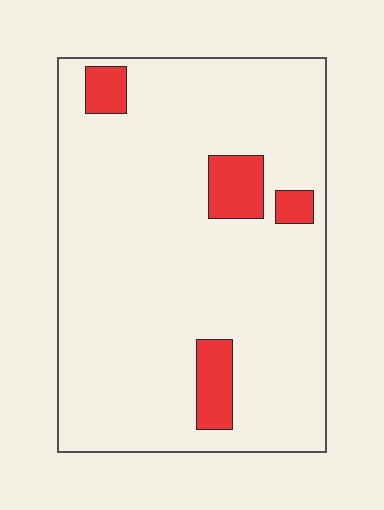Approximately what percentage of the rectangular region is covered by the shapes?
Approximately 10%.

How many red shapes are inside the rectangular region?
4.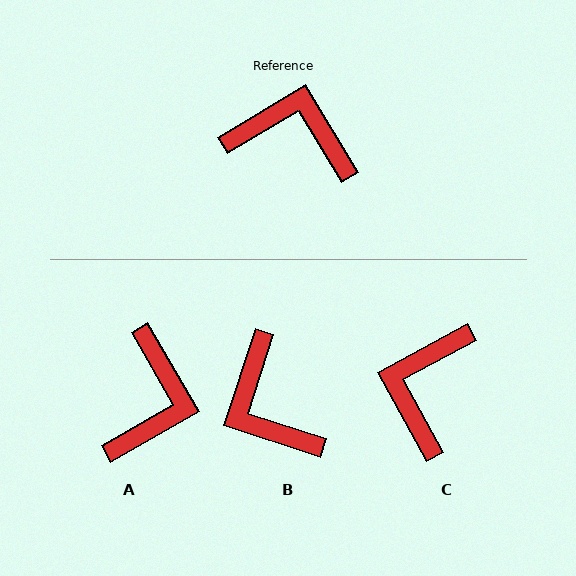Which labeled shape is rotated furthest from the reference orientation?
B, about 131 degrees away.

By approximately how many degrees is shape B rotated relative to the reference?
Approximately 131 degrees counter-clockwise.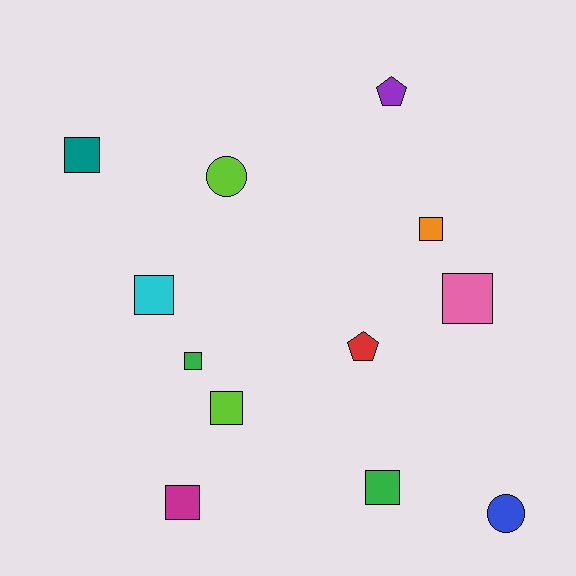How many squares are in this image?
There are 8 squares.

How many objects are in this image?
There are 12 objects.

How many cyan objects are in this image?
There is 1 cyan object.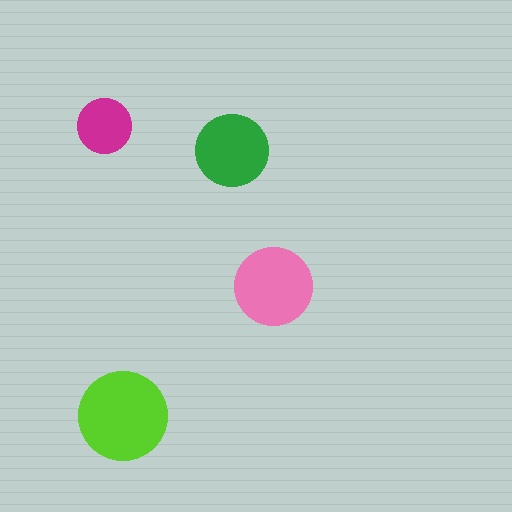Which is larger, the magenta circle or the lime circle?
The lime one.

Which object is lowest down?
The lime circle is bottommost.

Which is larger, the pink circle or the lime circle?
The lime one.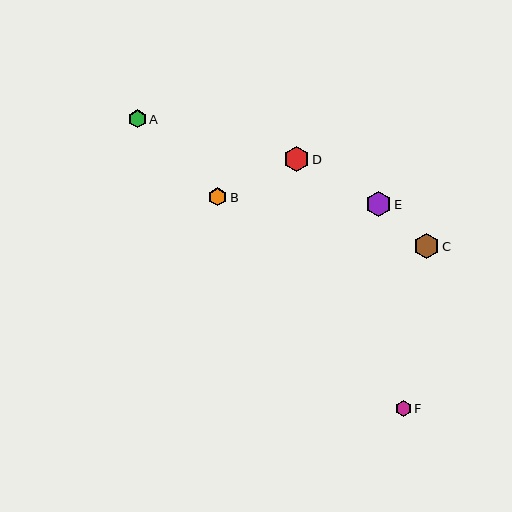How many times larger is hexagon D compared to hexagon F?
Hexagon D is approximately 1.5 times the size of hexagon F.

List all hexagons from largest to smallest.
From largest to smallest: C, D, E, A, B, F.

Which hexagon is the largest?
Hexagon C is the largest with a size of approximately 25 pixels.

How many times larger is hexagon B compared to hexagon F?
Hexagon B is approximately 1.1 times the size of hexagon F.